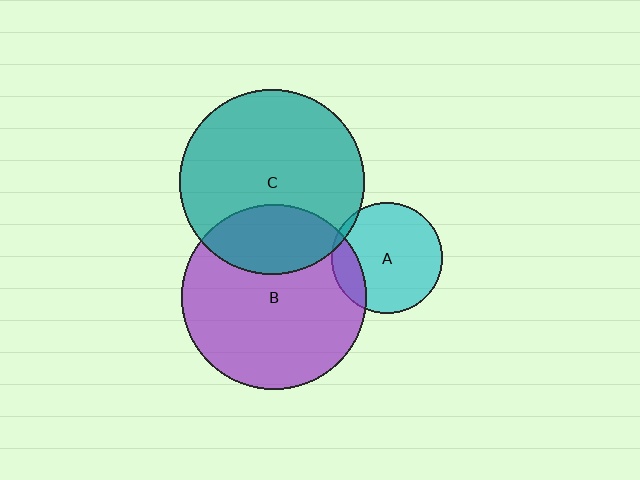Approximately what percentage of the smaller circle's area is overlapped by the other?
Approximately 5%.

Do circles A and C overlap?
Yes.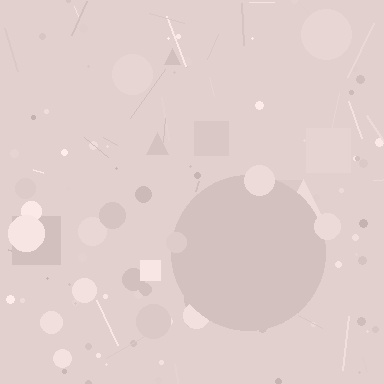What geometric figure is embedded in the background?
A circle is embedded in the background.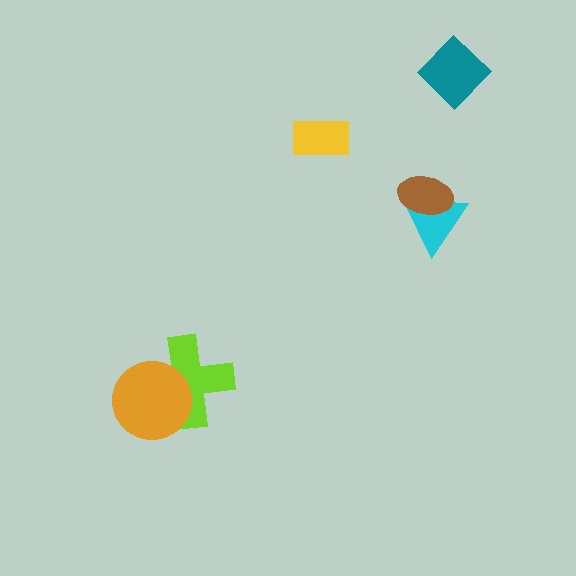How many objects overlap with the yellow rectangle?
0 objects overlap with the yellow rectangle.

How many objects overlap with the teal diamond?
0 objects overlap with the teal diamond.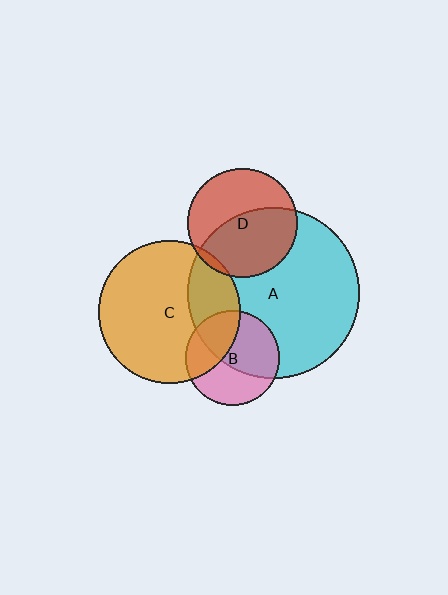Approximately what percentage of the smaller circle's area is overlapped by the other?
Approximately 5%.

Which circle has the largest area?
Circle A (cyan).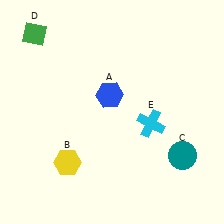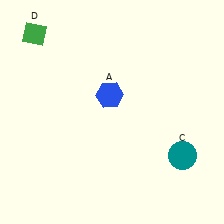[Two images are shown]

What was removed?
The cyan cross (E), the yellow hexagon (B) were removed in Image 2.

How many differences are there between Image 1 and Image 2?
There are 2 differences between the two images.